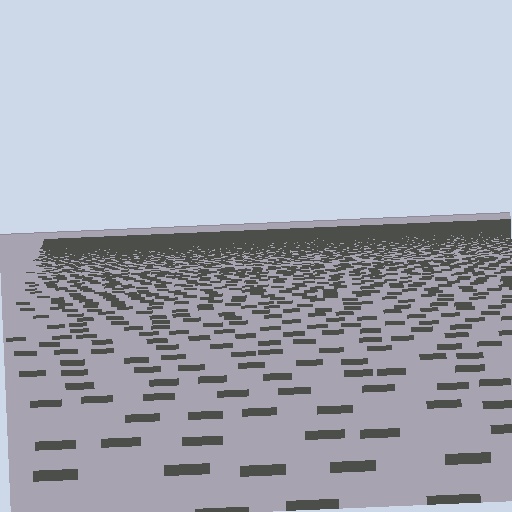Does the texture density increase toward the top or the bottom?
Density increases toward the top.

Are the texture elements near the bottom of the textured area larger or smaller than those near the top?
Larger. Near the bottom, elements are closer to the viewer and appear at a bigger on-screen size.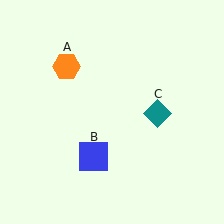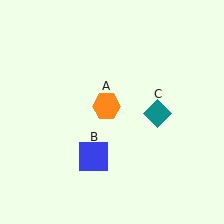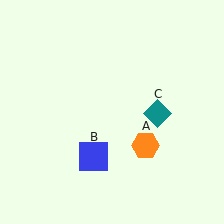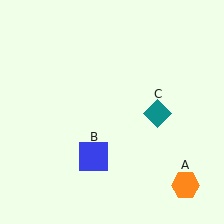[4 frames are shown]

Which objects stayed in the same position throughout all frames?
Blue square (object B) and teal diamond (object C) remained stationary.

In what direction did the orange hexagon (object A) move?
The orange hexagon (object A) moved down and to the right.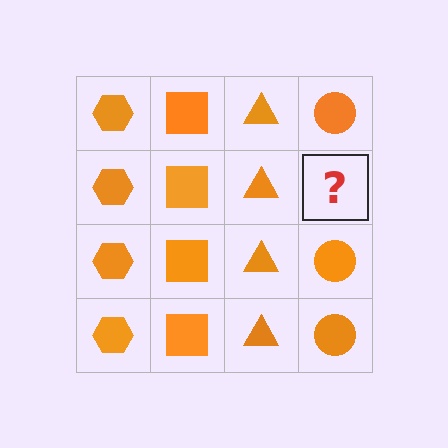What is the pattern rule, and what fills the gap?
The rule is that each column has a consistent shape. The gap should be filled with an orange circle.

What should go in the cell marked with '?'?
The missing cell should contain an orange circle.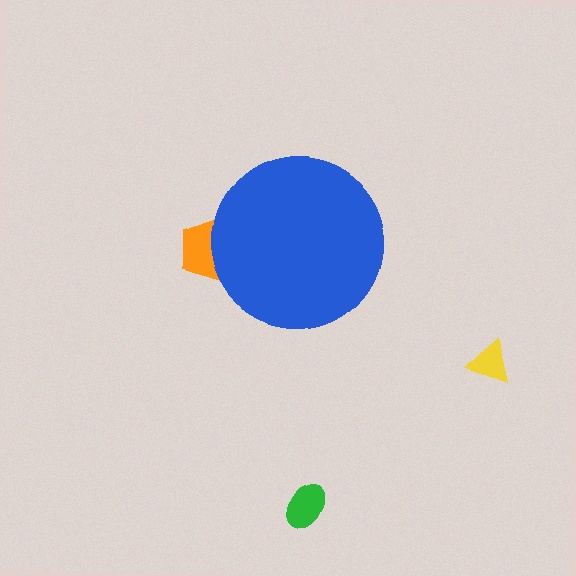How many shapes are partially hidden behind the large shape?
1 shape is partially hidden.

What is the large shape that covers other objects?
A blue circle.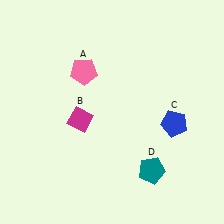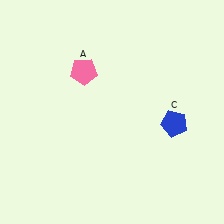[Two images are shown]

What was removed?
The teal pentagon (D), the magenta diamond (B) were removed in Image 2.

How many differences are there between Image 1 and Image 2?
There are 2 differences between the two images.